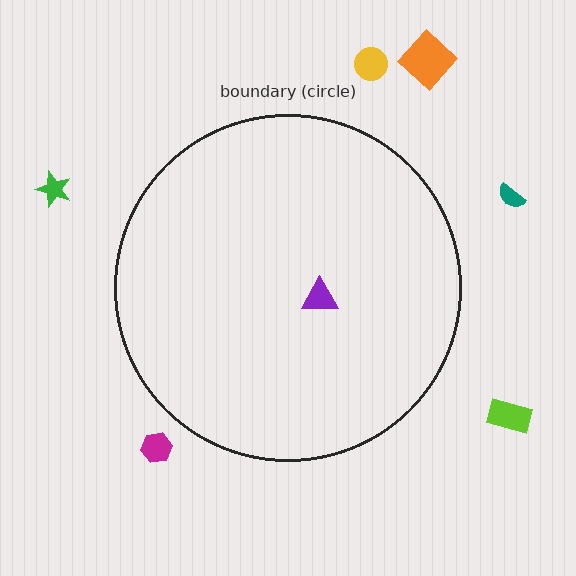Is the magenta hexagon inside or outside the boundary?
Outside.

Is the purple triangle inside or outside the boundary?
Inside.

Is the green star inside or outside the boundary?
Outside.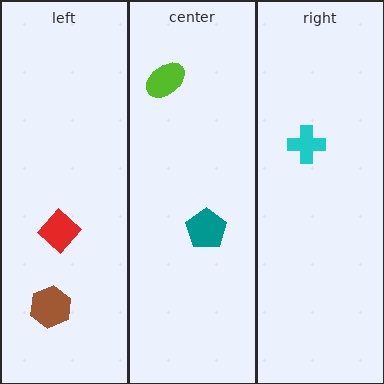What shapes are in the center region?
The teal pentagon, the lime ellipse.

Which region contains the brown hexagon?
The left region.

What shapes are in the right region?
The cyan cross.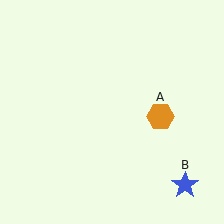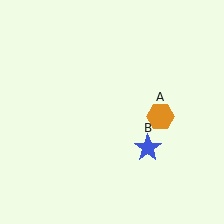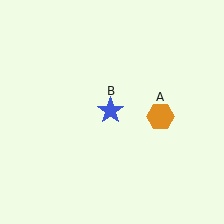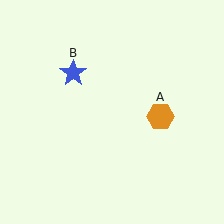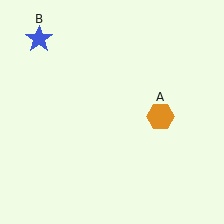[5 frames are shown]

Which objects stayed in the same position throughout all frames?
Orange hexagon (object A) remained stationary.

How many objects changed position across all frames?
1 object changed position: blue star (object B).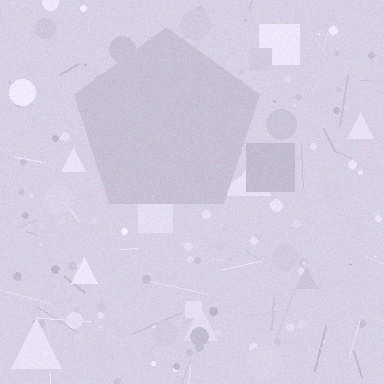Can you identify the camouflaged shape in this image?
The camouflaged shape is a pentagon.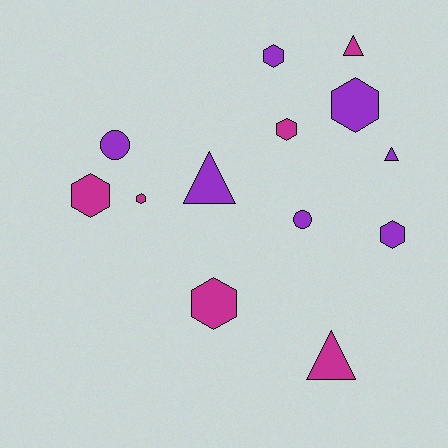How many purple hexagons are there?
There are 3 purple hexagons.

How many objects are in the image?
There are 13 objects.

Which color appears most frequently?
Purple, with 7 objects.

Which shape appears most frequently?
Hexagon, with 7 objects.